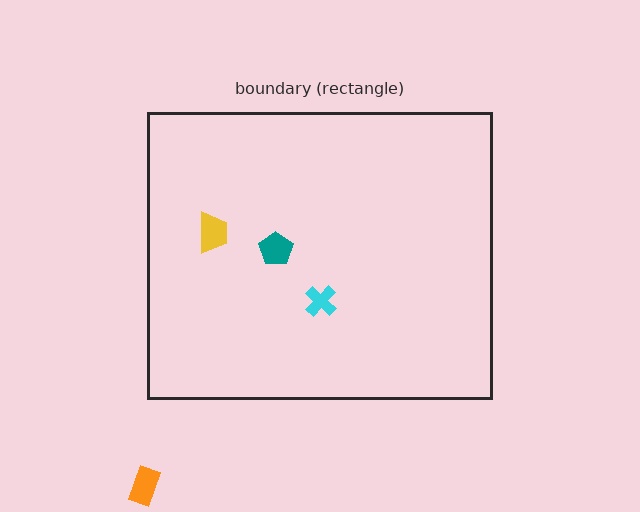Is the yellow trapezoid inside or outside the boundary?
Inside.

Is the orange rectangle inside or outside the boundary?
Outside.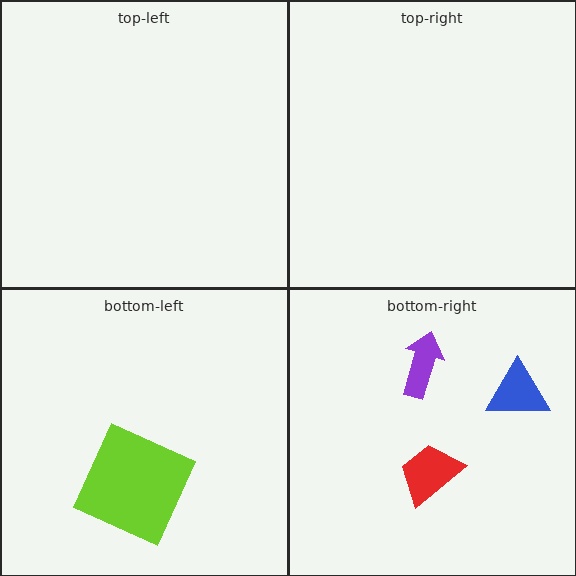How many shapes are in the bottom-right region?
3.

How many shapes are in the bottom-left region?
1.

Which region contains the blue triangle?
The bottom-right region.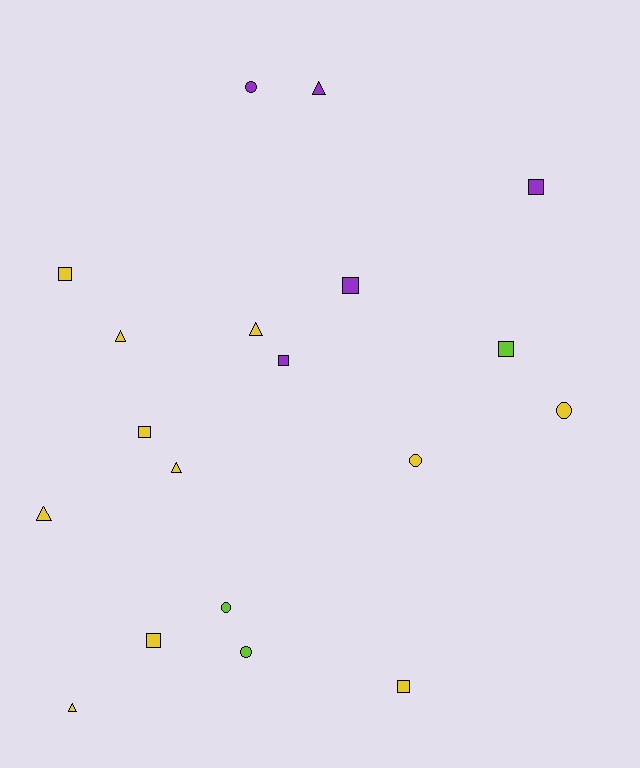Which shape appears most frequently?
Square, with 8 objects.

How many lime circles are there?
There are 2 lime circles.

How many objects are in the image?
There are 19 objects.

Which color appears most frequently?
Yellow, with 11 objects.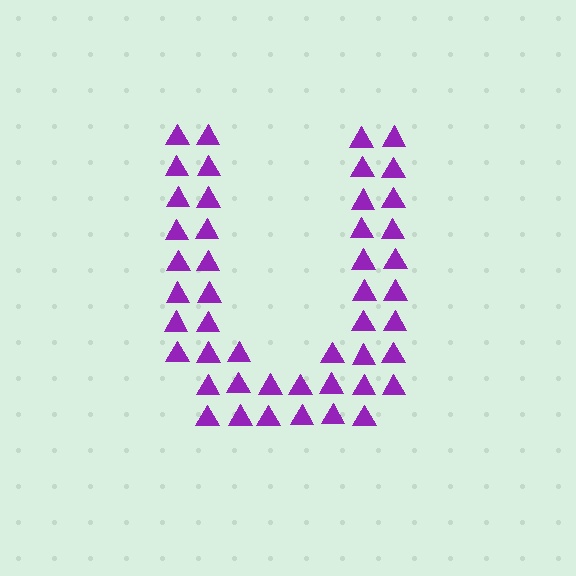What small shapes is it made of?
It is made of small triangles.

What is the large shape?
The large shape is the letter U.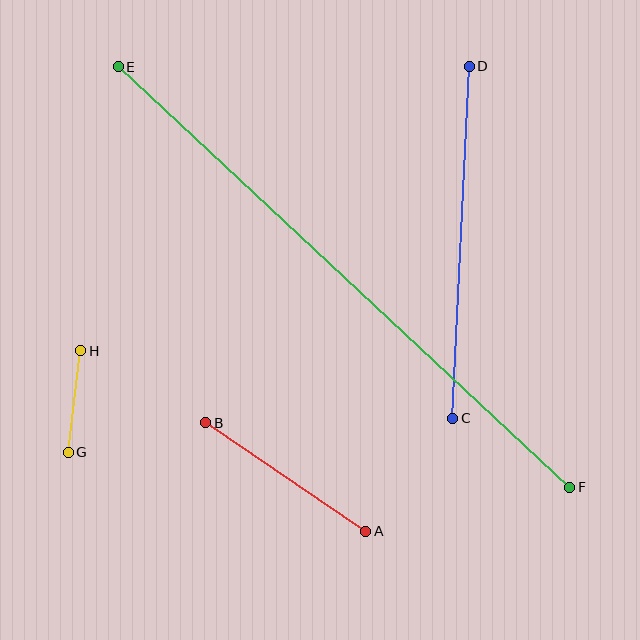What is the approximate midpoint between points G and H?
The midpoint is at approximately (74, 401) pixels.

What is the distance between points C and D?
The distance is approximately 352 pixels.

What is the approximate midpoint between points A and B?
The midpoint is at approximately (286, 477) pixels.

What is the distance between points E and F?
The distance is approximately 617 pixels.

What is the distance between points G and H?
The distance is approximately 102 pixels.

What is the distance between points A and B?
The distance is approximately 194 pixels.